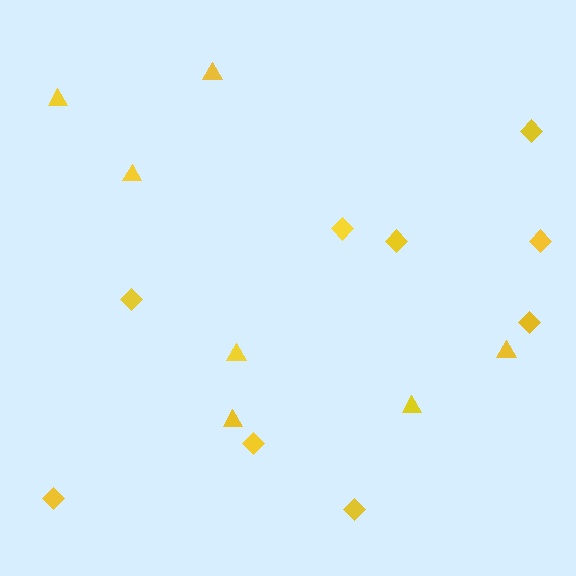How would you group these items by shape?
There are 2 groups: one group of triangles (7) and one group of diamonds (9).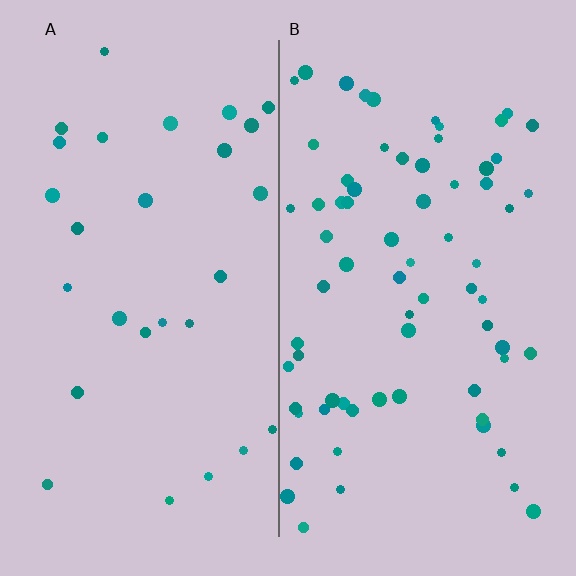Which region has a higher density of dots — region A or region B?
B (the right).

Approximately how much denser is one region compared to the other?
Approximately 2.5× — region B over region A.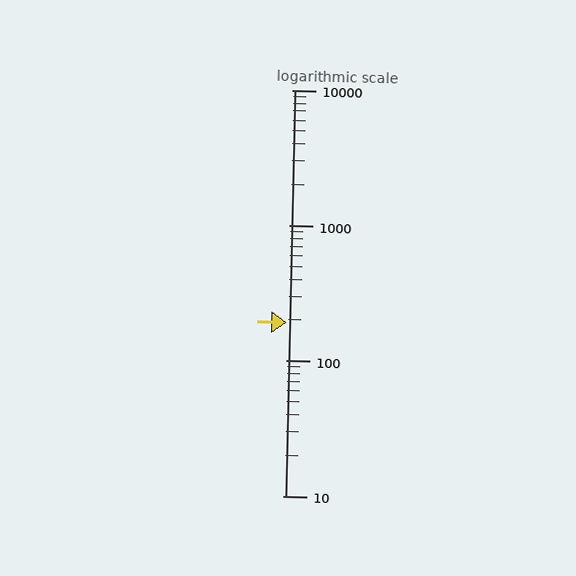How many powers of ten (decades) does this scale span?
The scale spans 3 decades, from 10 to 10000.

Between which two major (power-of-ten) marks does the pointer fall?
The pointer is between 100 and 1000.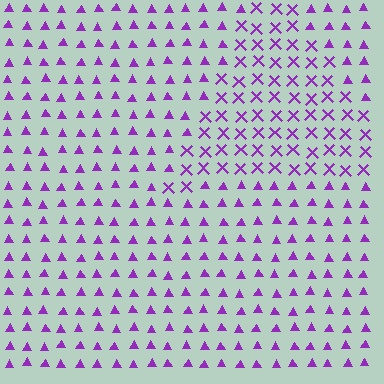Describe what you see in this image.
The image is filled with small purple elements arranged in a uniform grid. A triangle-shaped region contains X marks, while the surrounding area contains triangles. The boundary is defined purely by the change in element shape.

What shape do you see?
I see a triangle.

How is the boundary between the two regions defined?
The boundary is defined by a change in element shape: X marks inside vs. triangles outside. All elements share the same color and spacing.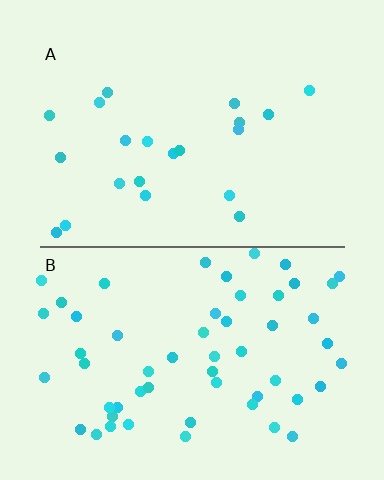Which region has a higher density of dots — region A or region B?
B (the bottom).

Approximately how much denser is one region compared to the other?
Approximately 2.6× — region B over region A.